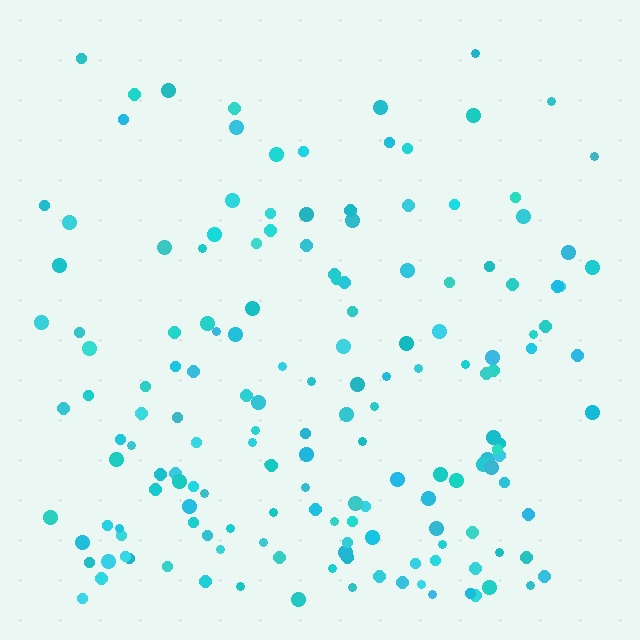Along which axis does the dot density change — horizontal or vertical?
Vertical.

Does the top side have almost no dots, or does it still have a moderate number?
Still a moderate number, just noticeably fewer than the bottom.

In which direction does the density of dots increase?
From top to bottom, with the bottom side densest.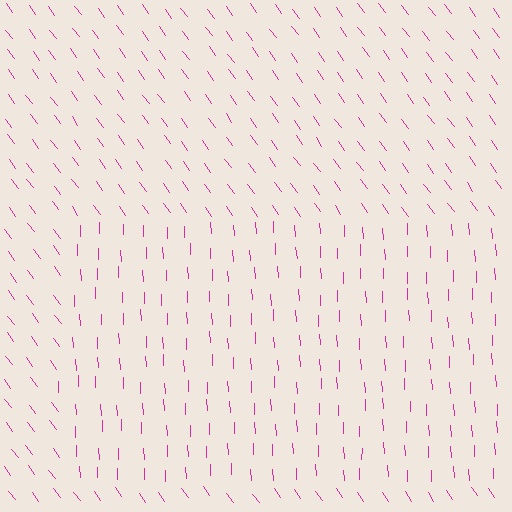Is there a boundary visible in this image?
Yes, there is a texture boundary formed by a change in line orientation.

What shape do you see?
I see a rectangle.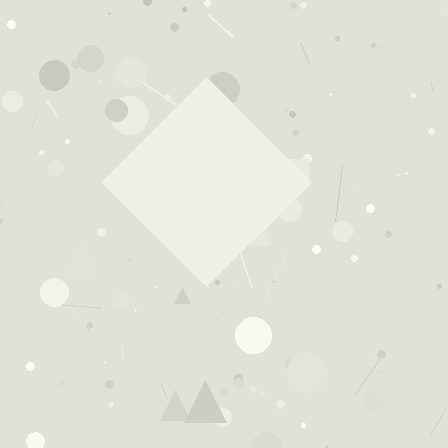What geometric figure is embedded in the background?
A diamond is embedded in the background.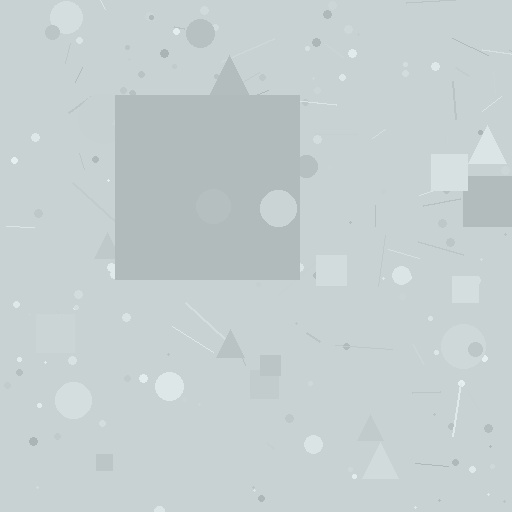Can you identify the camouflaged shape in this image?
The camouflaged shape is a square.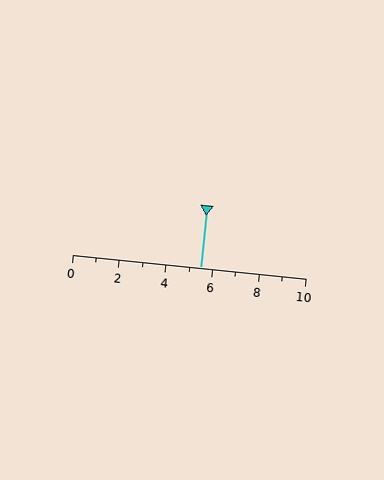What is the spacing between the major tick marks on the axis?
The major ticks are spaced 2 apart.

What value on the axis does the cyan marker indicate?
The marker indicates approximately 5.5.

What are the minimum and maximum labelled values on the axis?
The axis runs from 0 to 10.